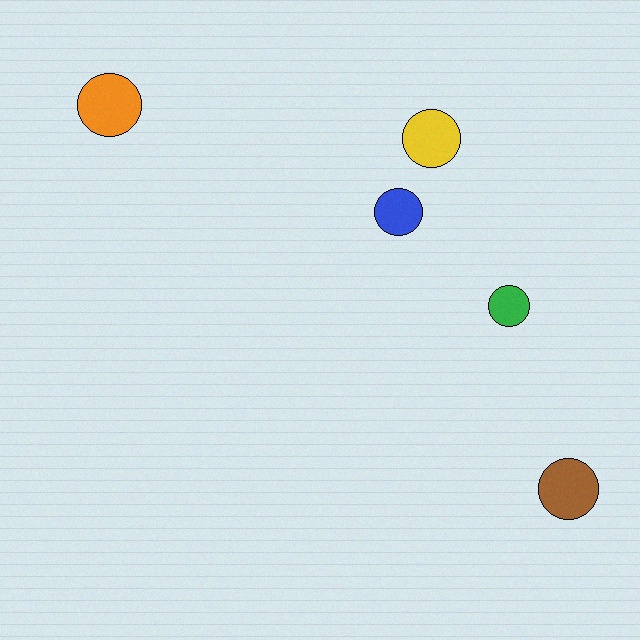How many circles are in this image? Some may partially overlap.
There are 5 circles.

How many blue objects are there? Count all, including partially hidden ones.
There is 1 blue object.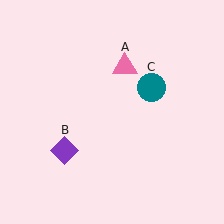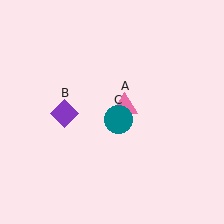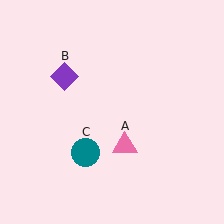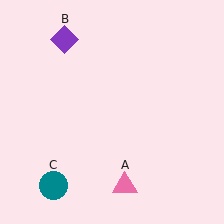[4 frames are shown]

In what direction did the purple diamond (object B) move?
The purple diamond (object B) moved up.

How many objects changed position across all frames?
3 objects changed position: pink triangle (object A), purple diamond (object B), teal circle (object C).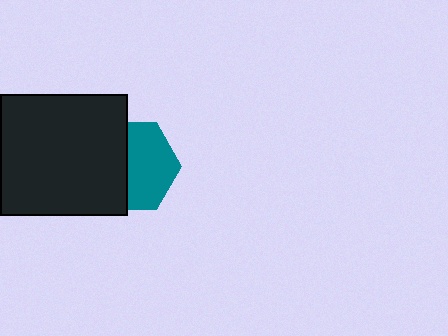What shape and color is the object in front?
The object in front is a black rectangle.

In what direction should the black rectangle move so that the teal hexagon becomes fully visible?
The black rectangle should move left. That is the shortest direction to clear the overlap and leave the teal hexagon fully visible.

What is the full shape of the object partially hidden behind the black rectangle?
The partially hidden object is a teal hexagon.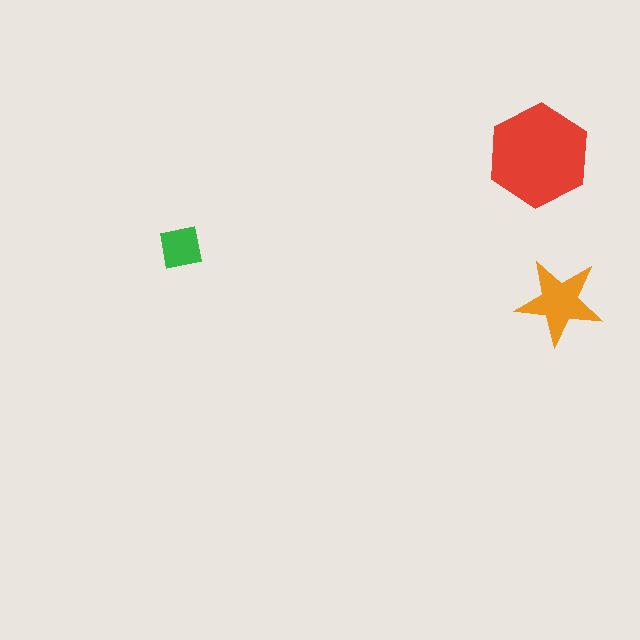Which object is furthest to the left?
The green square is leftmost.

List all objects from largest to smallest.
The red hexagon, the orange star, the green square.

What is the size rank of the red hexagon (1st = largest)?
1st.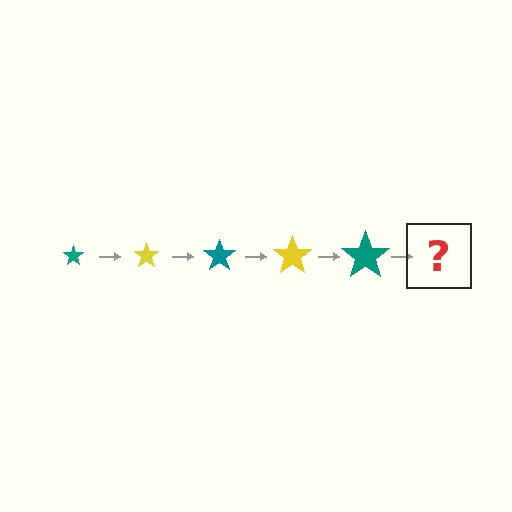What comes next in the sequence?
The next element should be a yellow star, larger than the previous one.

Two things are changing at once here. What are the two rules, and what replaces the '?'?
The two rules are that the star grows larger each step and the color cycles through teal and yellow. The '?' should be a yellow star, larger than the previous one.